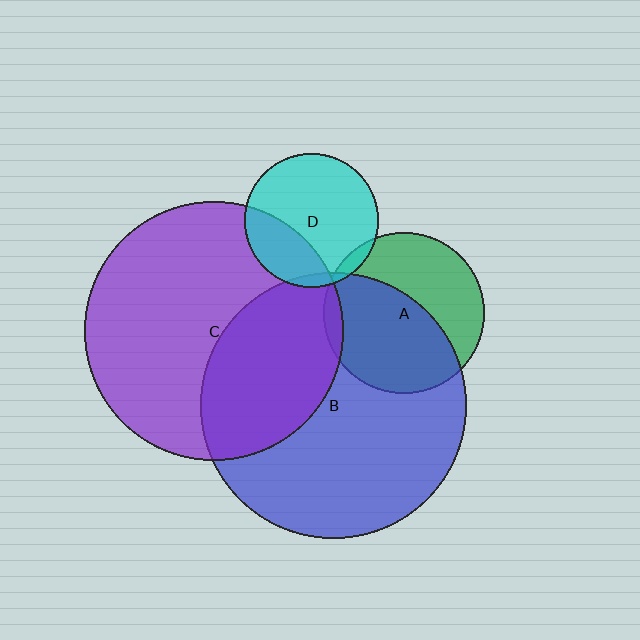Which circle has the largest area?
Circle B (blue).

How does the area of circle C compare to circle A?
Approximately 2.6 times.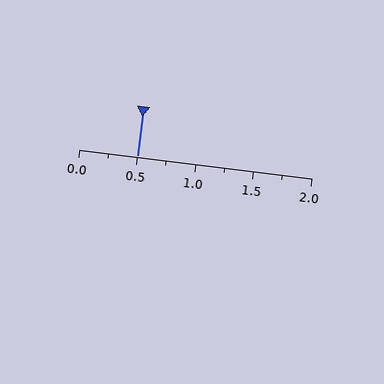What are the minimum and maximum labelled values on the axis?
The axis runs from 0.0 to 2.0.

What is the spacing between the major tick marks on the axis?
The major ticks are spaced 0.5 apart.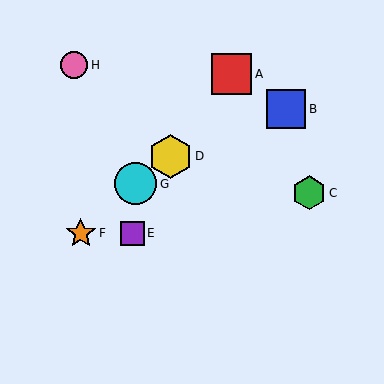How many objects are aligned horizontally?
2 objects (E, F) are aligned horizontally.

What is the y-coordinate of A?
Object A is at y≈74.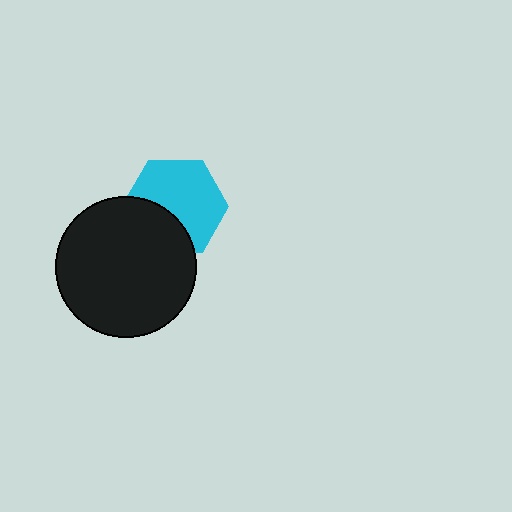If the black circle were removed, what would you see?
You would see the complete cyan hexagon.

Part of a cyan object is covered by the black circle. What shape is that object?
It is a hexagon.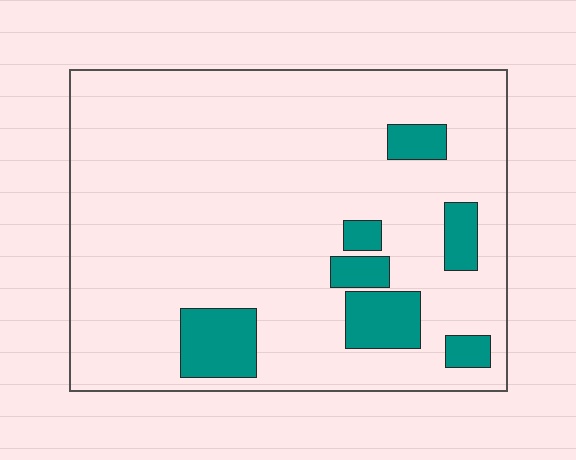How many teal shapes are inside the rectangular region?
7.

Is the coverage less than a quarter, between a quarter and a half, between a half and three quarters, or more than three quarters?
Less than a quarter.